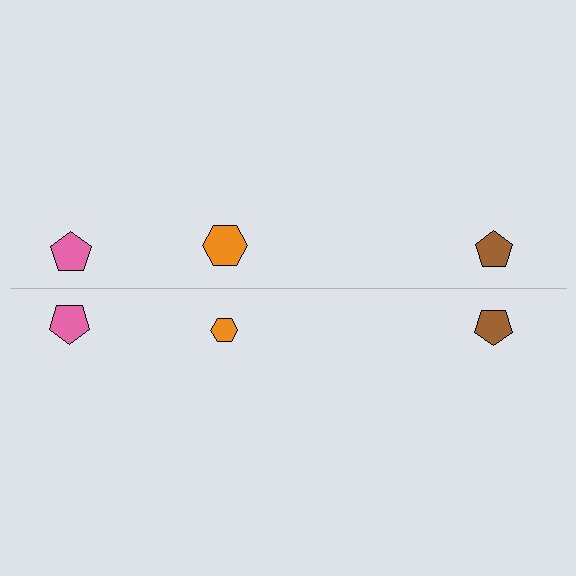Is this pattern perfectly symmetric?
No, the pattern is not perfectly symmetric. The orange hexagon on the bottom side has a different size than its mirror counterpart.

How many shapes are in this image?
There are 6 shapes in this image.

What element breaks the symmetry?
The orange hexagon on the bottom side has a different size than its mirror counterpart.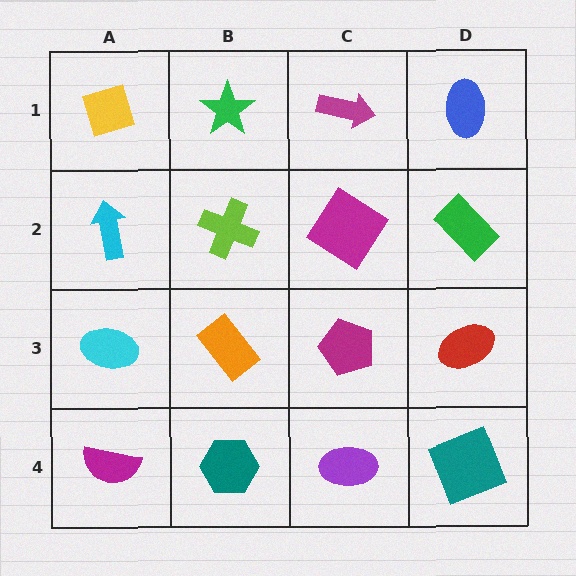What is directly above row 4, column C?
A magenta pentagon.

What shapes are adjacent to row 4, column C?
A magenta pentagon (row 3, column C), a teal hexagon (row 4, column B), a teal square (row 4, column D).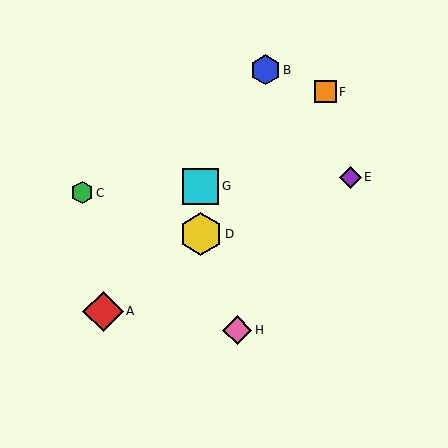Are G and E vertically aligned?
No, G is at x≈201 and E is at x≈350.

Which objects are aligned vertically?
Objects D, G are aligned vertically.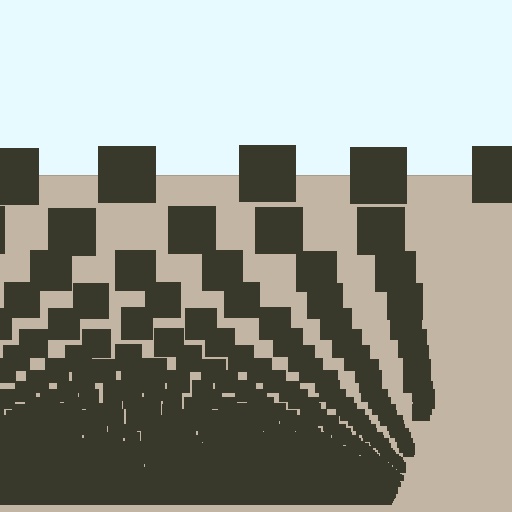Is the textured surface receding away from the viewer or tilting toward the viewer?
The surface appears to tilt toward the viewer. Texture elements get larger and sparser toward the top.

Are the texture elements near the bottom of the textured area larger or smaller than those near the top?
Smaller. The gradient is inverted — elements near the bottom are smaller and denser.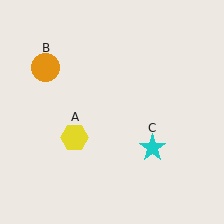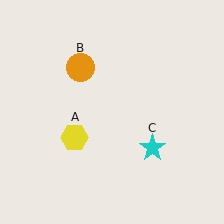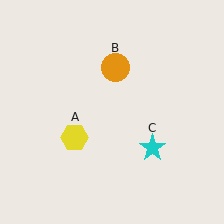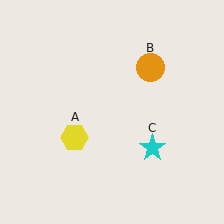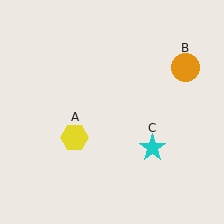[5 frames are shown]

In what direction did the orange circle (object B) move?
The orange circle (object B) moved right.